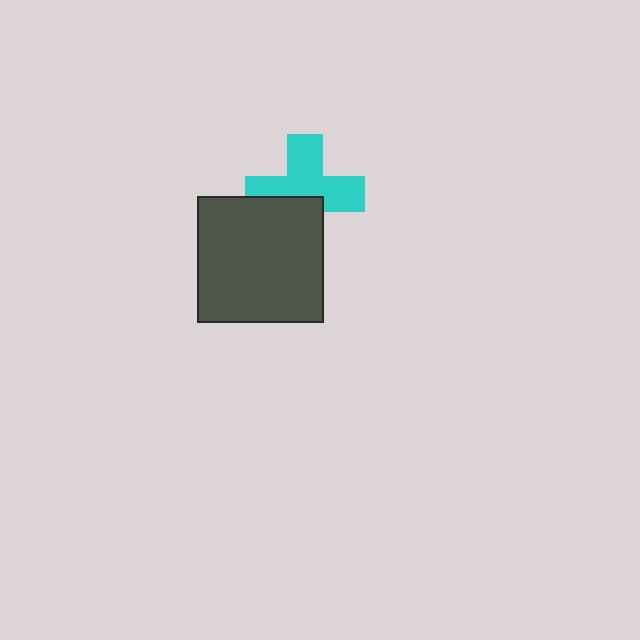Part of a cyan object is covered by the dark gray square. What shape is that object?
It is a cross.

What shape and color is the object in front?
The object in front is a dark gray square.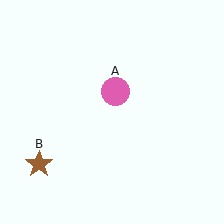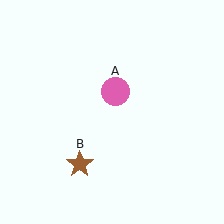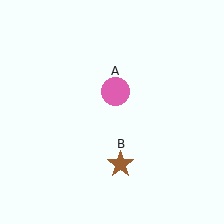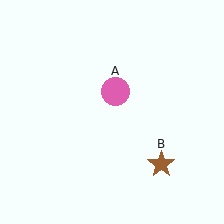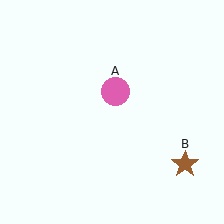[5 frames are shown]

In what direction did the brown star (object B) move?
The brown star (object B) moved right.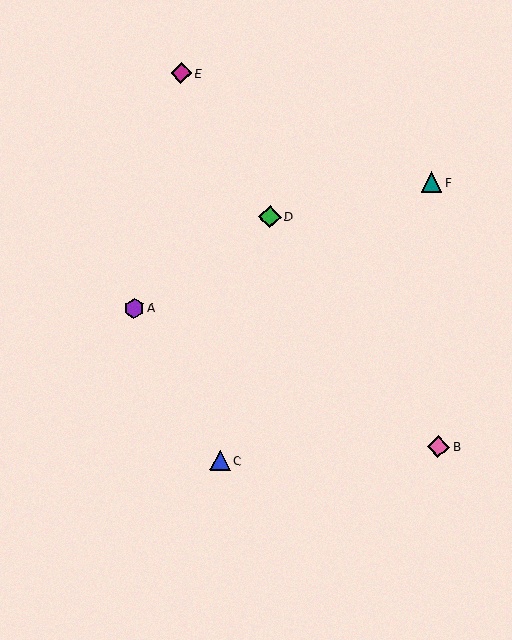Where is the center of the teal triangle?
The center of the teal triangle is at (431, 182).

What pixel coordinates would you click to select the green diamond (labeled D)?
Click at (270, 217) to select the green diamond D.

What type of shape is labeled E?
Shape E is a magenta diamond.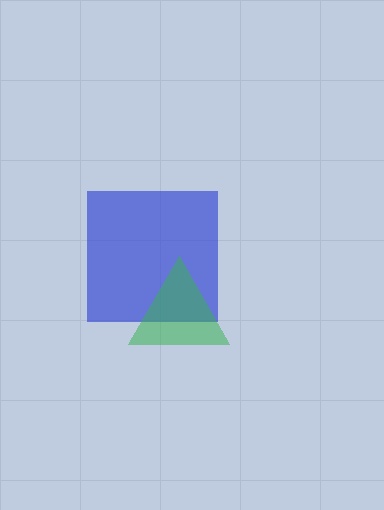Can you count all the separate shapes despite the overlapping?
Yes, there are 2 separate shapes.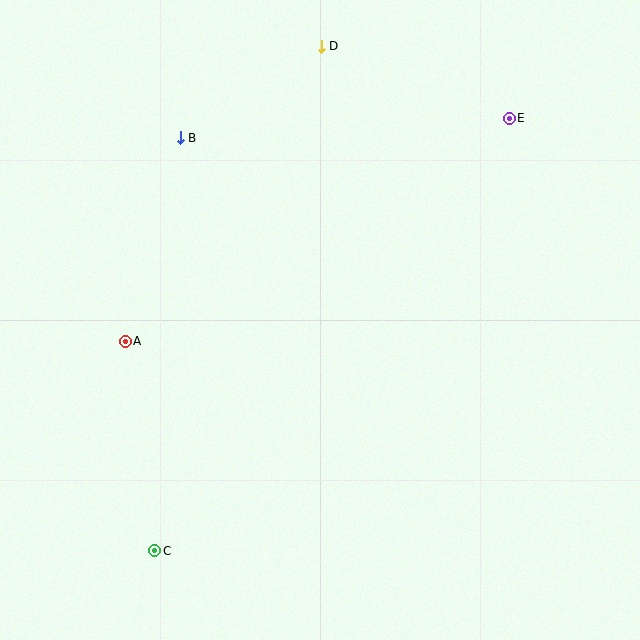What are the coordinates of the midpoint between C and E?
The midpoint between C and E is at (332, 334).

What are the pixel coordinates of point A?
Point A is at (125, 341).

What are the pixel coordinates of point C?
Point C is at (155, 551).